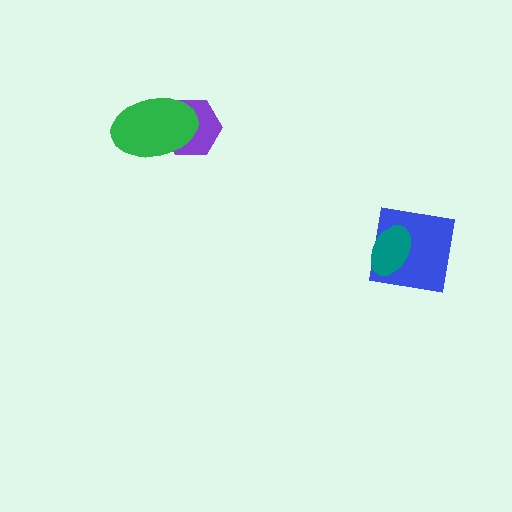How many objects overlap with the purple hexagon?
1 object overlaps with the purple hexagon.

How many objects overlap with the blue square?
1 object overlaps with the blue square.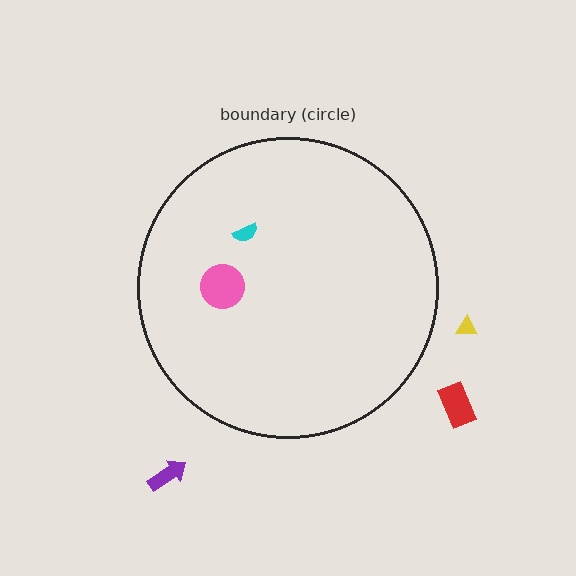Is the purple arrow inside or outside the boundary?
Outside.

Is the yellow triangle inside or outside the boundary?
Outside.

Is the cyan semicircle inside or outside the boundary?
Inside.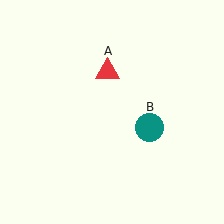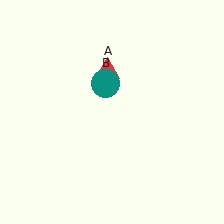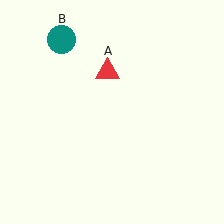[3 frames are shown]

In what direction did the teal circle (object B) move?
The teal circle (object B) moved up and to the left.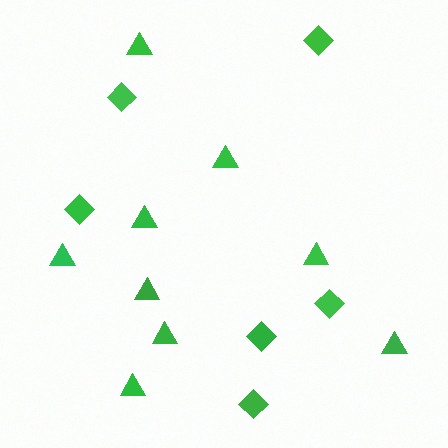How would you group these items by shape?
There are 2 groups: one group of diamonds (6) and one group of triangles (9).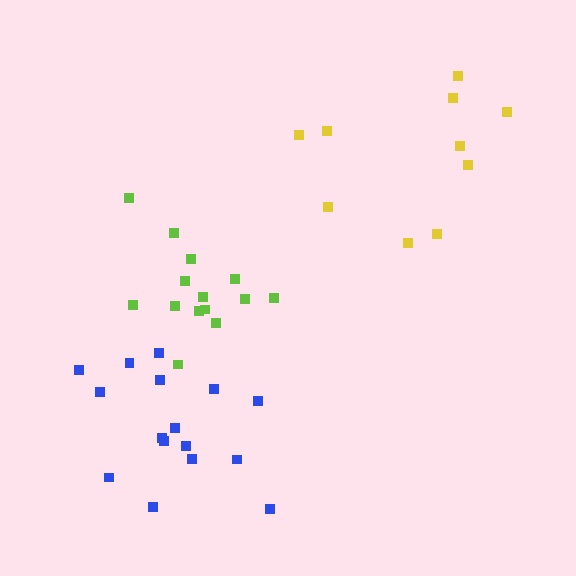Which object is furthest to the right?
The yellow cluster is rightmost.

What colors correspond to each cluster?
The clusters are colored: yellow, blue, lime.